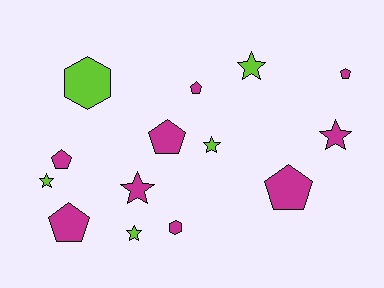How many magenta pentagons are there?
There are 6 magenta pentagons.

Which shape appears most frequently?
Star, with 6 objects.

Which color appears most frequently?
Magenta, with 9 objects.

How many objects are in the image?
There are 14 objects.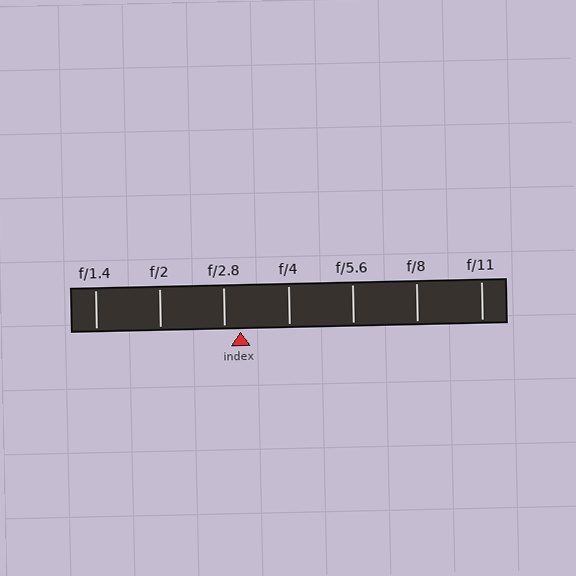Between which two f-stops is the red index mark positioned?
The index mark is between f/2.8 and f/4.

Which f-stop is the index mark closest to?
The index mark is closest to f/2.8.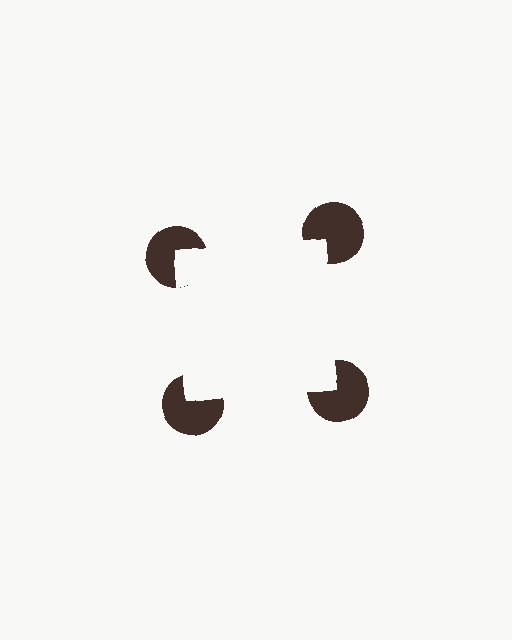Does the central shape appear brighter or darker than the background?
It typically appears slightly brighter than the background, even though no actual brightness change is drawn.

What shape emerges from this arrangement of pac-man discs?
An illusory square — its edges are inferred from the aligned wedge cuts in the pac-man discs, not physically drawn.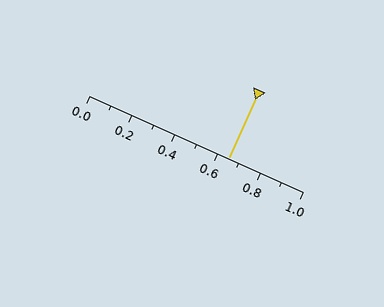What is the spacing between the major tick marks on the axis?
The major ticks are spaced 0.2 apart.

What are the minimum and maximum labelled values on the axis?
The axis runs from 0.0 to 1.0.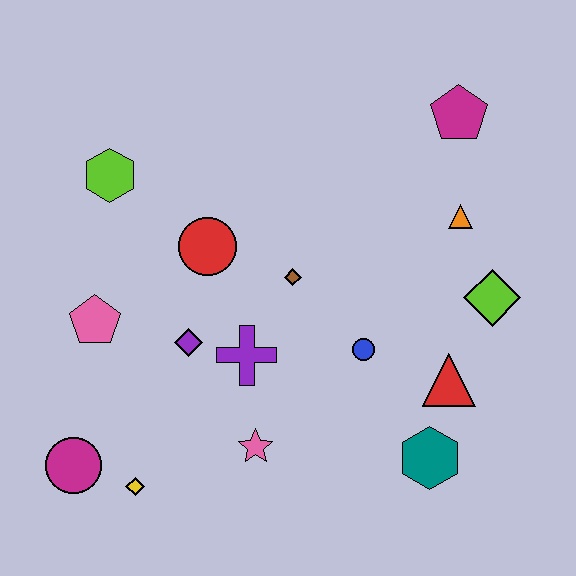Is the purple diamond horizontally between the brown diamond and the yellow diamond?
Yes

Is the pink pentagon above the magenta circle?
Yes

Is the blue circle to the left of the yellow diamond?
No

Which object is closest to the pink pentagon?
The purple diamond is closest to the pink pentagon.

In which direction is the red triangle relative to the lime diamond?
The red triangle is below the lime diamond.